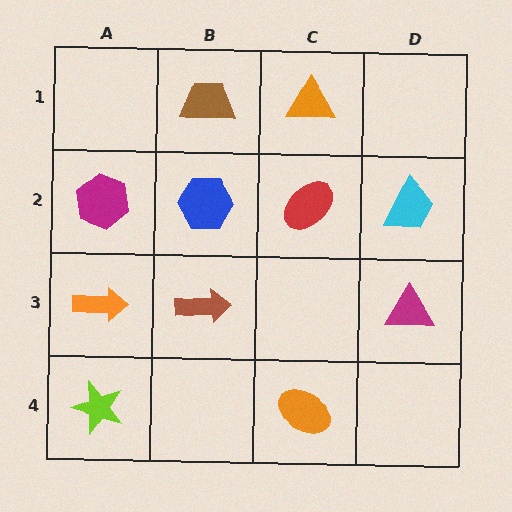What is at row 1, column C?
An orange triangle.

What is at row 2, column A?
A magenta hexagon.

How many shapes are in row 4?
2 shapes.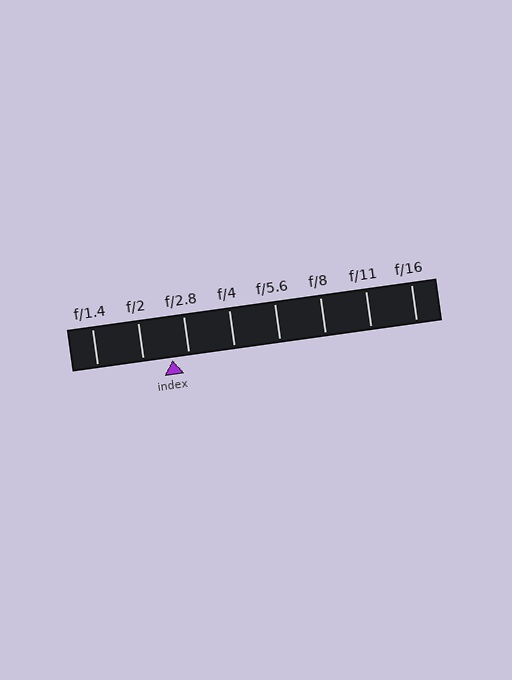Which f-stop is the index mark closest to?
The index mark is closest to f/2.8.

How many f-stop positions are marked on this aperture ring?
There are 8 f-stop positions marked.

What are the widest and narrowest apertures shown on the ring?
The widest aperture shown is f/1.4 and the narrowest is f/16.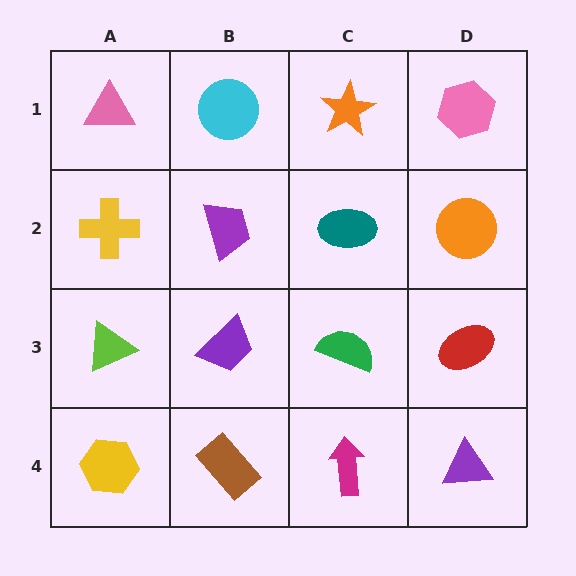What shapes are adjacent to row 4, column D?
A red ellipse (row 3, column D), a magenta arrow (row 4, column C).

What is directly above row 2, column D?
A pink hexagon.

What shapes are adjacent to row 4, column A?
A lime triangle (row 3, column A), a brown rectangle (row 4, column B).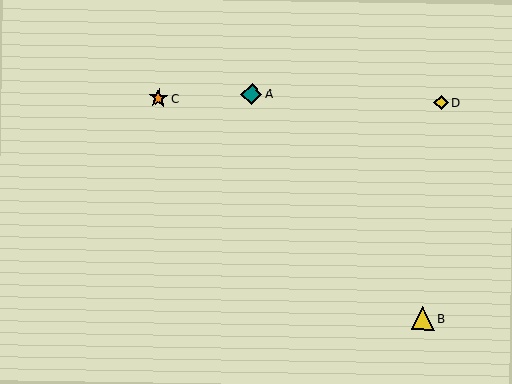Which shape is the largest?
The yellow triangle (labeled B) is the largest.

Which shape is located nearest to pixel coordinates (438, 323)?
The yellow triangle (labeled B) at (423, 318) is nearest to that location.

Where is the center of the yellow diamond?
The center of the yellow diamond is at (441, 102).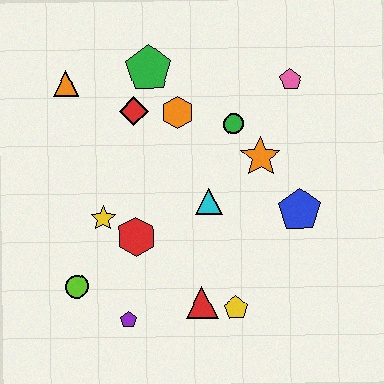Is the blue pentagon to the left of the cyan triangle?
No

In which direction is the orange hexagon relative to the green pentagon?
The orange hexagon is below the green pentagon.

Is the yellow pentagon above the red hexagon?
No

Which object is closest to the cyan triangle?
The orange star is closest to the cyan triangle.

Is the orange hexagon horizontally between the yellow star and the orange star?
Yes